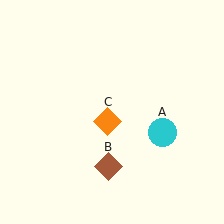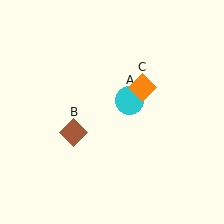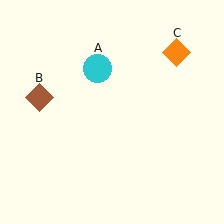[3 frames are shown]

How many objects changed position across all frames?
3 objects changed position: cyan circle (object A), brown diamond (object B), orange diamond (object C).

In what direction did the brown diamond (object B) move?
The brown diamond (object B) moved up and to the left.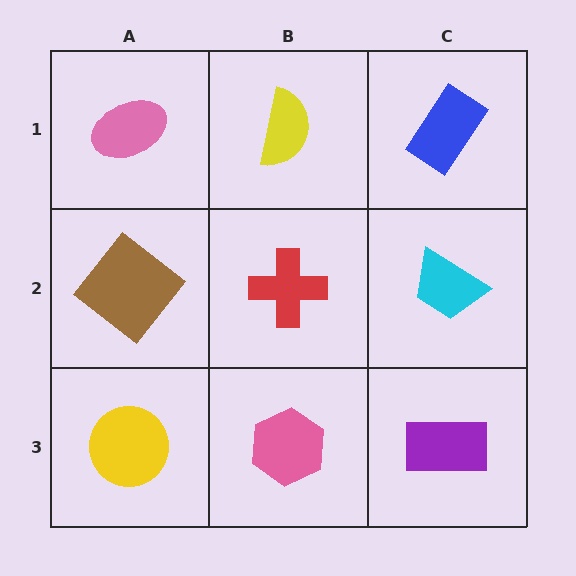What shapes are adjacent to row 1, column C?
A cyan trapezoid (row 2, column C), a yellow semicircle (row 1, column B).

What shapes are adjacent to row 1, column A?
A brown diamond (row 2, column A), a yellow semicircle (row 1, column B).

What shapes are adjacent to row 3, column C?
A cyan trapezoid (row 2, column C), a pink hexagon (row 3, column B).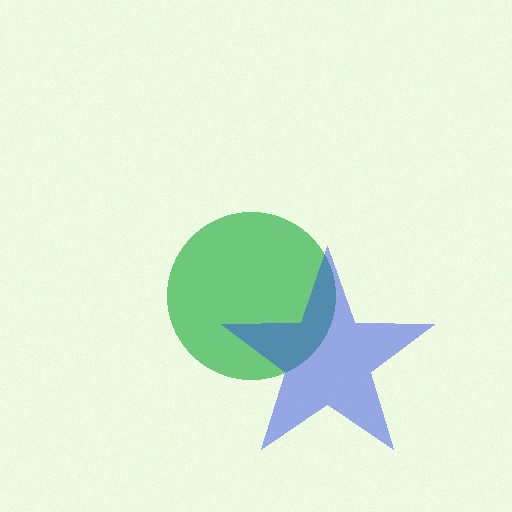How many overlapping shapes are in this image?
There are 2 overlapping shapes in the image.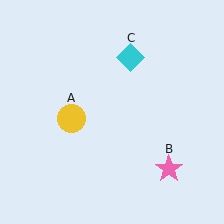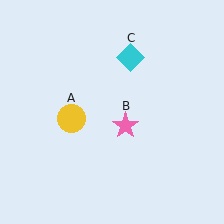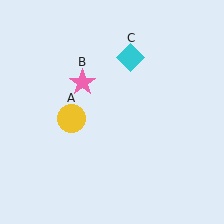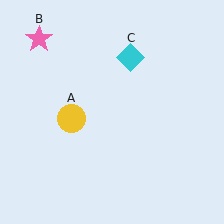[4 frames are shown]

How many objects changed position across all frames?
1 object changed position: pink star (object B).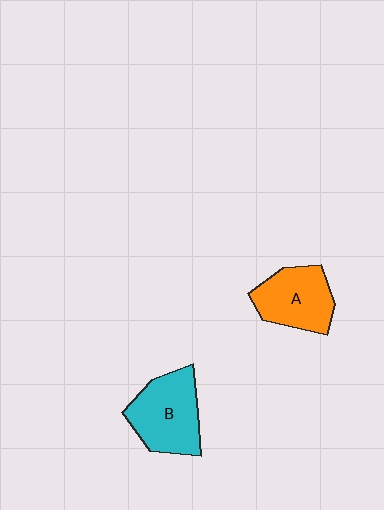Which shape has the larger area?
Shape B (cyan).